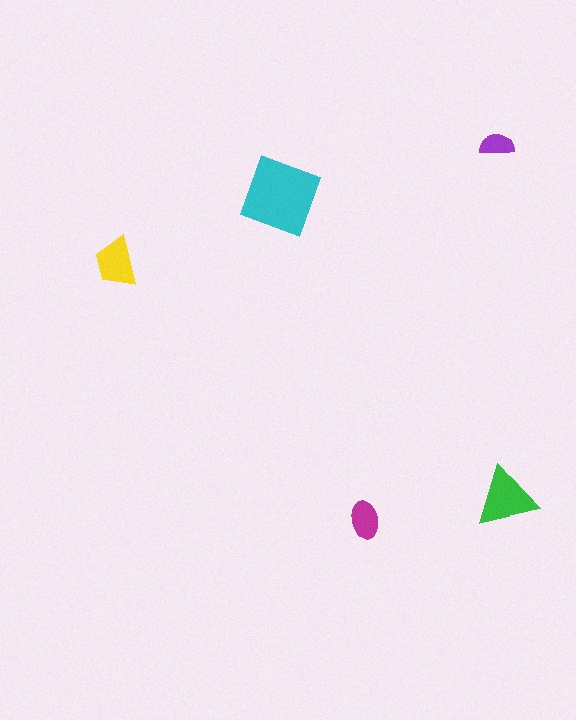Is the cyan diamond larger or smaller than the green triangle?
Larger.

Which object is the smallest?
The purple semicircle.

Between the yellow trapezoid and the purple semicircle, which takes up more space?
The yellow trapezoid.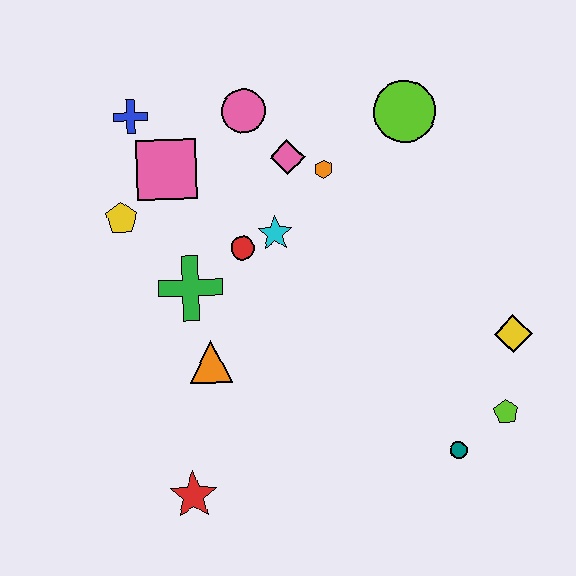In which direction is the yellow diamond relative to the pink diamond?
The yellow diamond is to the right of the pink diamond.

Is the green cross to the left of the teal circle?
Yes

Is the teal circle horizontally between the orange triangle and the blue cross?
No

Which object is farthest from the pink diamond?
The red star is farthest from the pink diamond.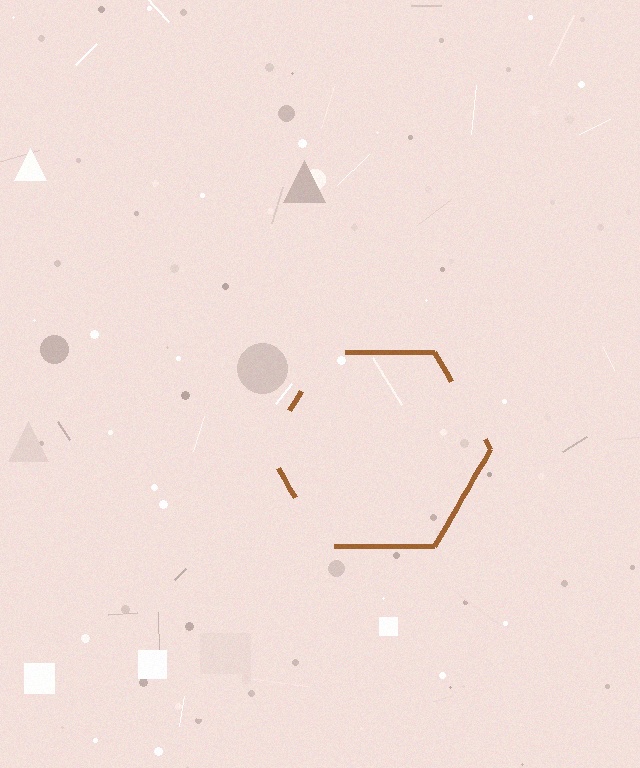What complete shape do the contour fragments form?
The contour fragments form a hexagon.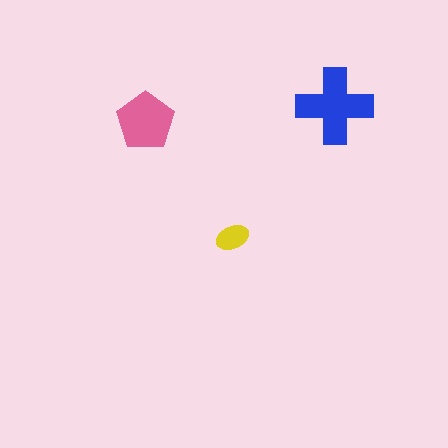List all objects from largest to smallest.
The blue cross, the pink pentagon, the yellow ellipse.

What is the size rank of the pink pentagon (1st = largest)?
2nd.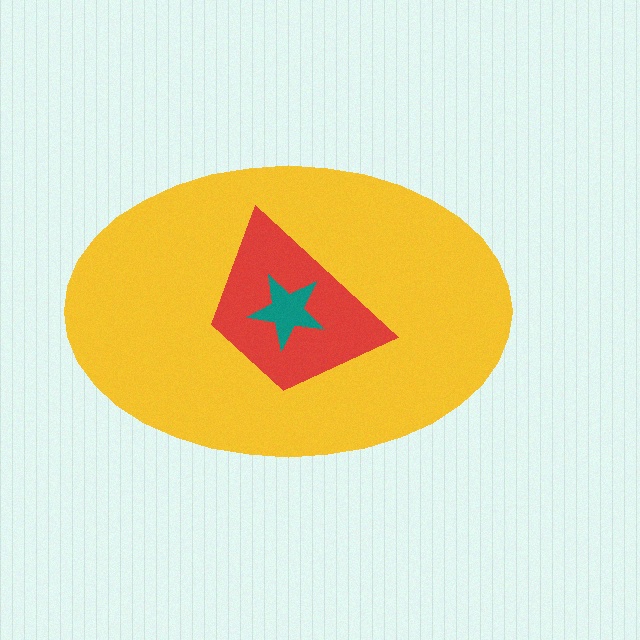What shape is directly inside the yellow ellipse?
The red trapezoid.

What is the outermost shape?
The yellow ellipse.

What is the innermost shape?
The teal star.